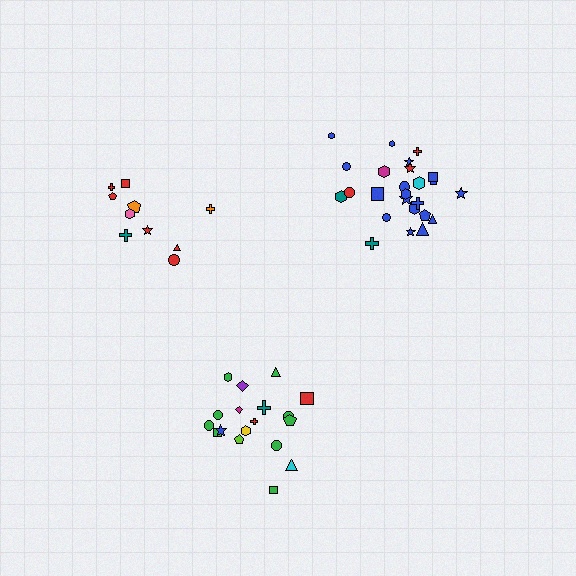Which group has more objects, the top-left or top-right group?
The top-right group.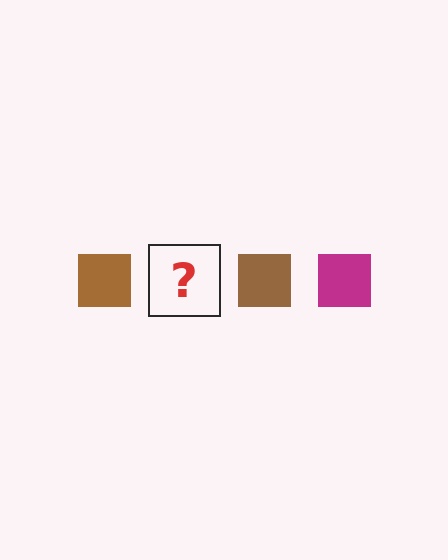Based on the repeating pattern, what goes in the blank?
The blank should be a magenta square.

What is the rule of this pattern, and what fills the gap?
The rule is that the pattern cycles through brown, magenta squares. The gap should be filled with a magenta square.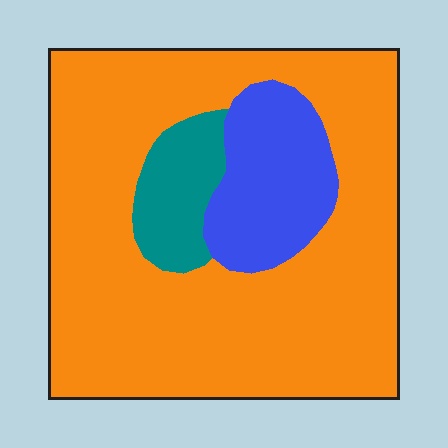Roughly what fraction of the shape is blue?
Blue covers about 15% of the shape.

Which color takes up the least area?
Teal, at roughly 10%.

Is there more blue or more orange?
Orange.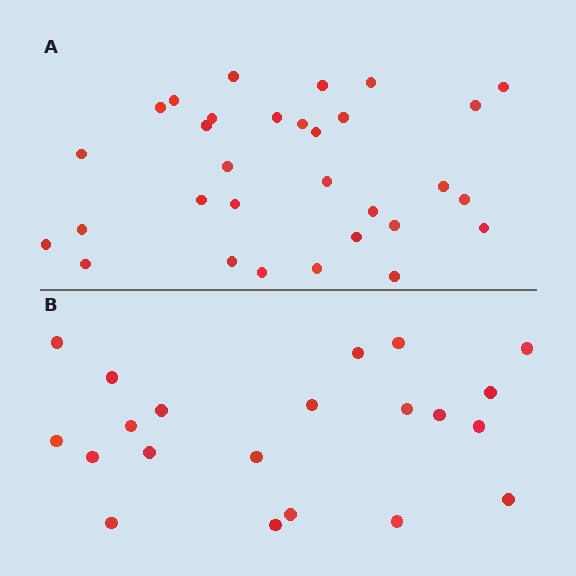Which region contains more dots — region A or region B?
Region A (the top region) has more dots.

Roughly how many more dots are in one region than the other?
Region A has roughly 10 or so more dots than region B.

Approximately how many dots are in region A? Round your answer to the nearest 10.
About 30 dots. (The exact count is 31, which rounds to 30.)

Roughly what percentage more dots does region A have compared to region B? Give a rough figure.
About 50% more.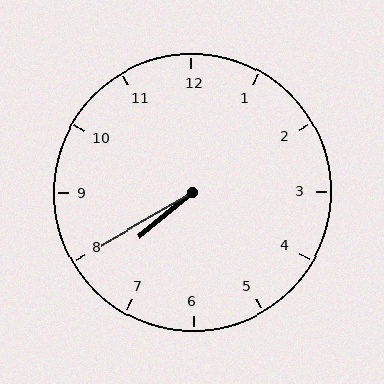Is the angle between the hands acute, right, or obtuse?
It is acute.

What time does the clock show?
7:40.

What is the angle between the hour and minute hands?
Approximately 10 degrees.